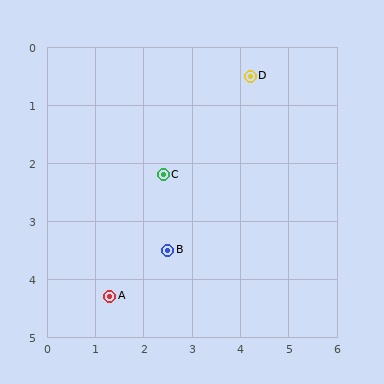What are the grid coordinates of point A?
Point A is at approximately (1.3, 4.3).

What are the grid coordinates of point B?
Point B is at approximately (2.5, 3.5).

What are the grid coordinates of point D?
Point D is at approximately (4.2, 0.5).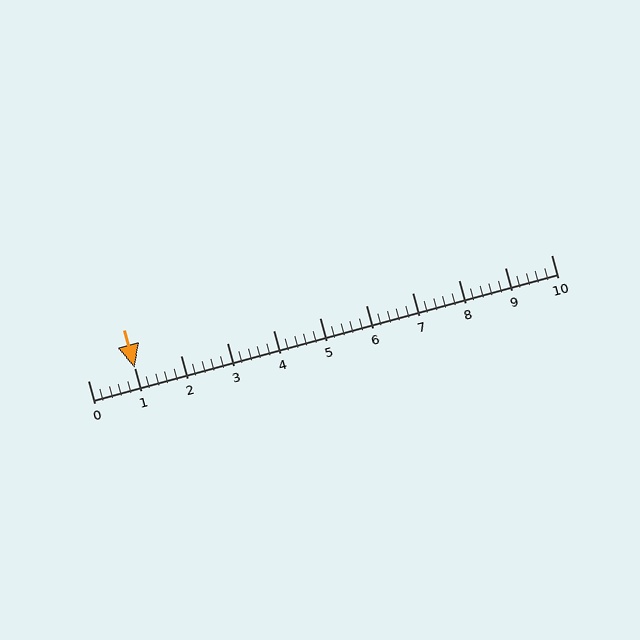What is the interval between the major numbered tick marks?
The major tick marks are spaced 1 units apart.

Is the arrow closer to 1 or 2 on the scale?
The arrow is closer to 1.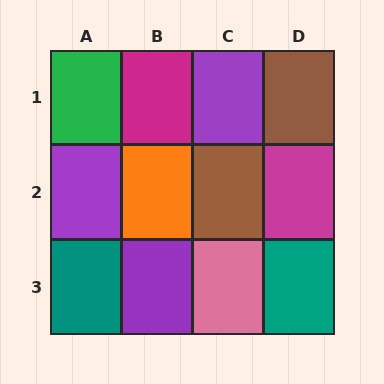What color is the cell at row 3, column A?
Teal.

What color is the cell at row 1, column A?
Green.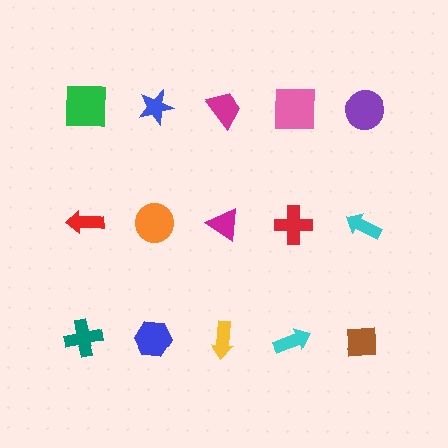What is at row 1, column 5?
A purple circle.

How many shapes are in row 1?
5 shapes.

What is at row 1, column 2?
A blue star.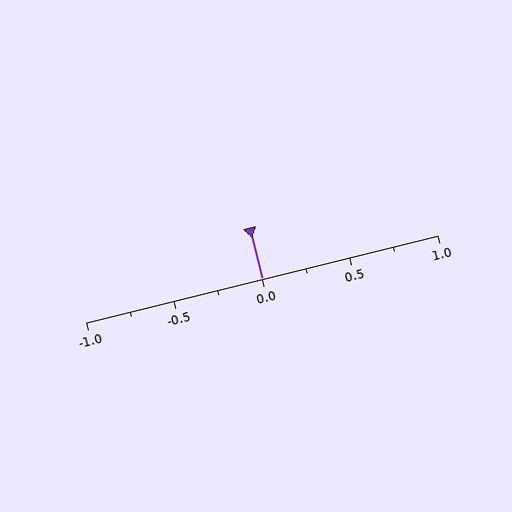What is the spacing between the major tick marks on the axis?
The major ticks are spaced 0.5 apart.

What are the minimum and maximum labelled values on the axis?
The axis runs from -1.0 to 1.0.